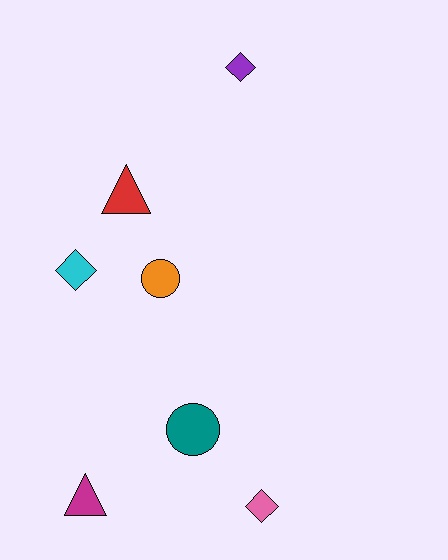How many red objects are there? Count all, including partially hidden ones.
There is 1 red object.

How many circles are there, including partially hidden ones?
There are 2 circles.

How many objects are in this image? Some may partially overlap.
There are 7 objects.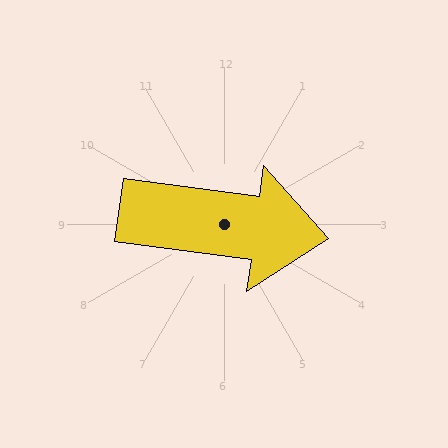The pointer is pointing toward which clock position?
Roughly 3 o'clock.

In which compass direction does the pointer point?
East.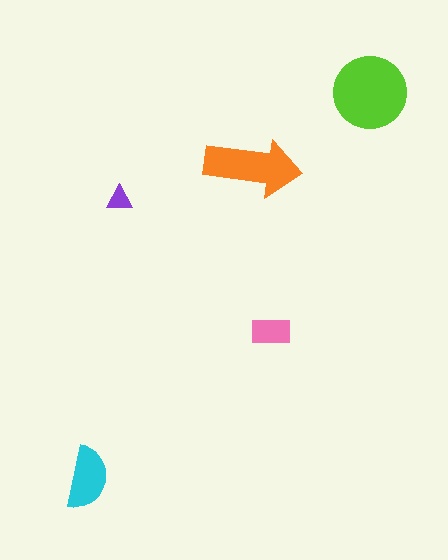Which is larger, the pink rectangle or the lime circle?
The lime circle.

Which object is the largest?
The lime circle.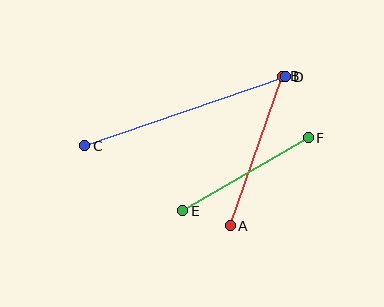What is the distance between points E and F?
The distance is approximately 145 pixels.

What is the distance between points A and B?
The distance is approximately 159 pixels.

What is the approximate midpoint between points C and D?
The midpoint is at approximately (185, 111) pixels.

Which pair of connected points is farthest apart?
Points C and D are farthest apart.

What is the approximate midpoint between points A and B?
The midpoint is at approximately (256, 151) pixels.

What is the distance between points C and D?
The distance is approximately 212 pixels.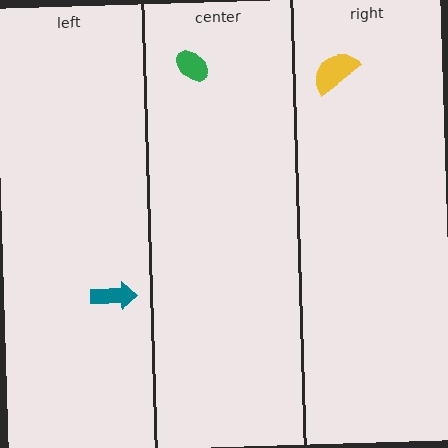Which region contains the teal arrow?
The left region.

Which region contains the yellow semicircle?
The right region.